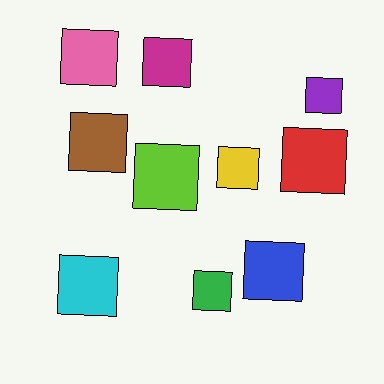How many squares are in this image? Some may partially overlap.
There are 10 squares.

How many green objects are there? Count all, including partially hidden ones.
There is 1 green object.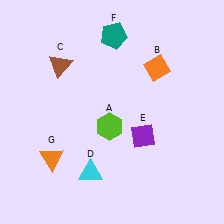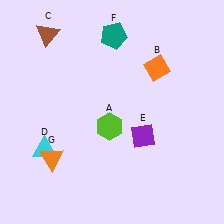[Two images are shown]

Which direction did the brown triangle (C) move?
The brown triangle (C) moved up.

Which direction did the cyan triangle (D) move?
The cyan triangle (D) moved left.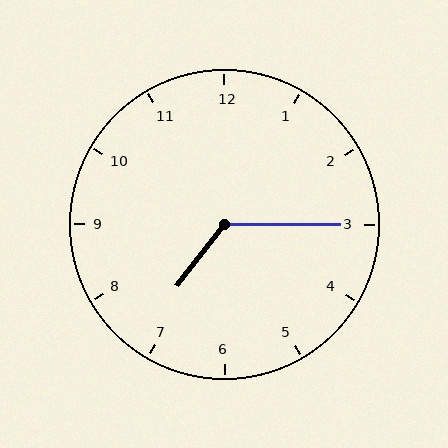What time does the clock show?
7:15.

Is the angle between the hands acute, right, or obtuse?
It is obtuse.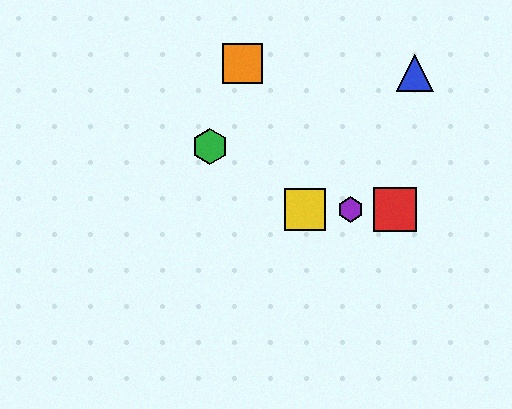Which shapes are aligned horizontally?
The red square, the yellow square, the purple hexagon are aligned horizontally.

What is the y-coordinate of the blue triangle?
The blue triangle is at y≈73.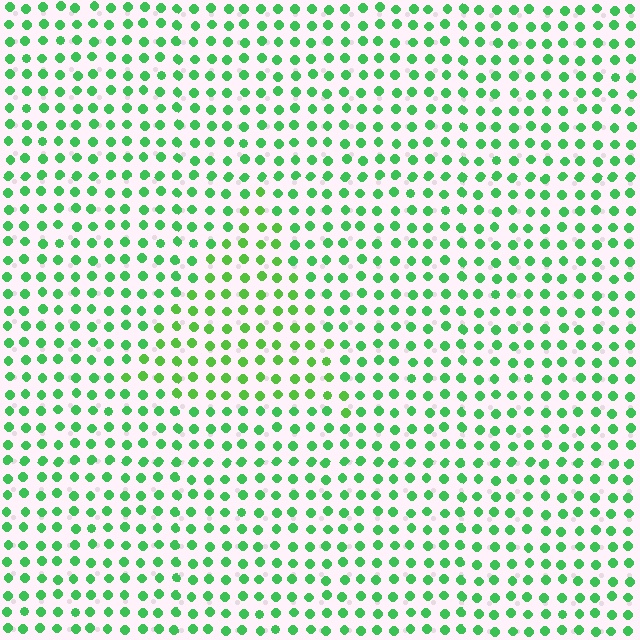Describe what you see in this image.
The image is filled with small green elements in a uniform arrangement. A triangle-shaped region is visible where the elements are tinted to a slightly different hue, forming a subtle color boundary.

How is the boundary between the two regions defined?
The boundary is defined purely by a slight shift in hue (about 22 degrees). Spacing, size, and orientation are identical on both sides.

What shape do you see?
I see a triangle.